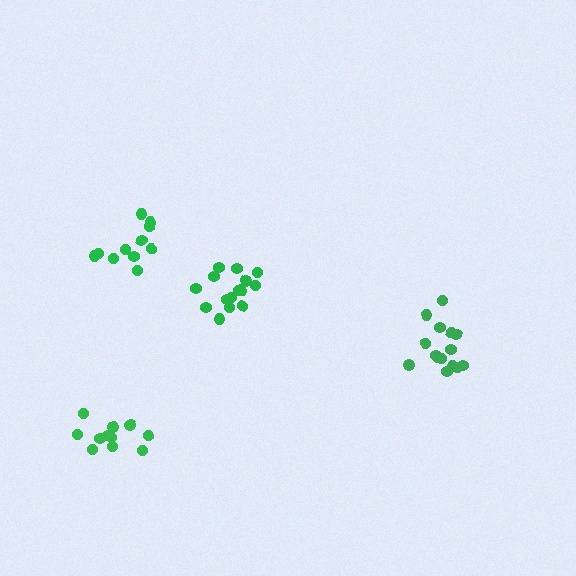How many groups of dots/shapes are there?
There are 4 groups.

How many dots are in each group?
Group 1: 15 dots, Group 2: 15 dots, Group 3: 11 dots, Group 4: 11 dots (52 total).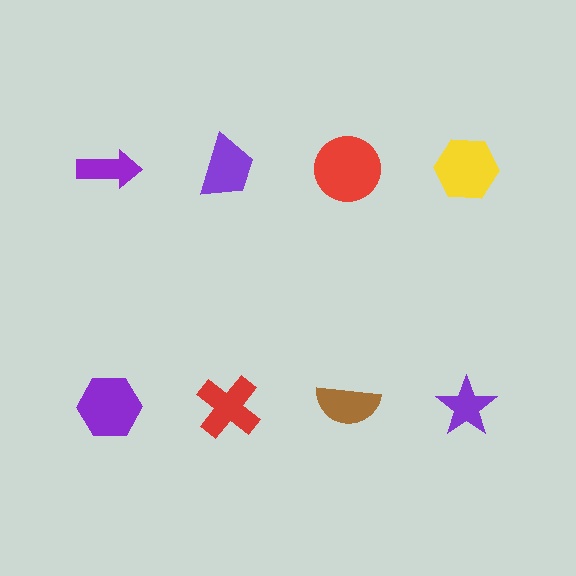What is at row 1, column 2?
A purple trapezoid.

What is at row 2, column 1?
A purple hexagon.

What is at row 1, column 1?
A purple arrow.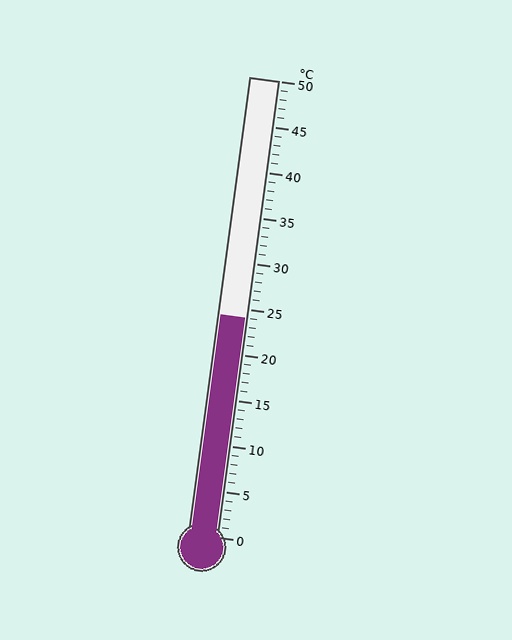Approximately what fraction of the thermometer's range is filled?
The thermometer is filled to approximately 50% of its range.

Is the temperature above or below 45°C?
The temperature is below 45°C.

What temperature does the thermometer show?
The thermometer shows approximately 24°C.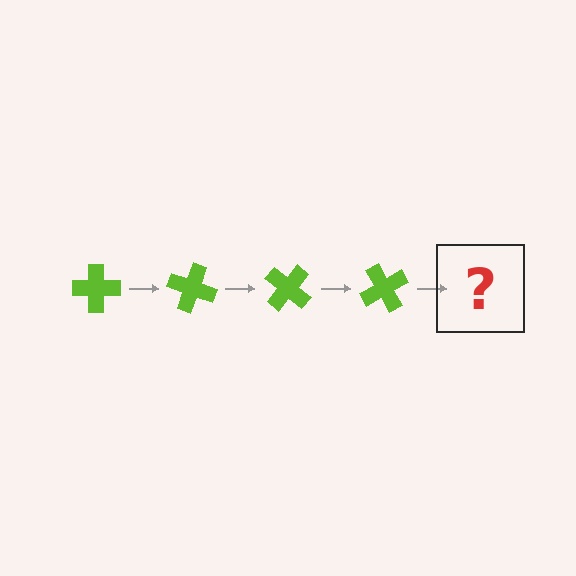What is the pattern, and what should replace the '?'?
The pattern is that the cross rotates 20 degrees each step. The '?' should be a lime cross rotated 80 degrees.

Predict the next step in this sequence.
The next step is a lime cross rotated 80 degrees.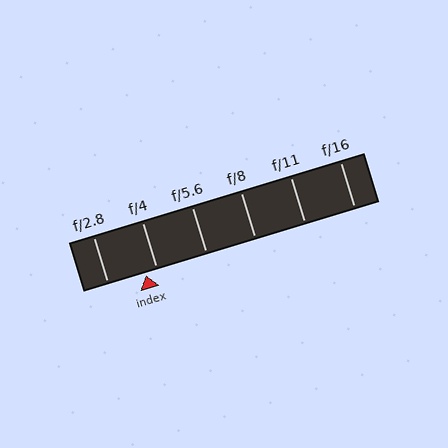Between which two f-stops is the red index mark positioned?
The index mark is between f/2.8 and f/4.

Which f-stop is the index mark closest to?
The index mark is closest to f/4.